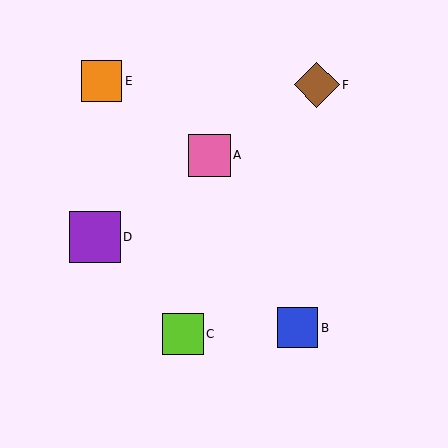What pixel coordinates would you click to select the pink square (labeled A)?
Click at (209, 155) to select the pink square A.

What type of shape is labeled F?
Shape F is a brown diamond.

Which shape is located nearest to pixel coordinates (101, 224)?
The purple square (labeled D) at (95, 237) is nearest to that location.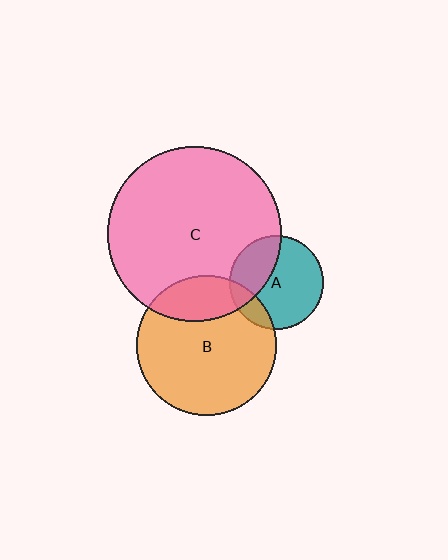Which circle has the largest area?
Circle C (pink).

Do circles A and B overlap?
Yes.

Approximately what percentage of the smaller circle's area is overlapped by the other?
Approximately 15%.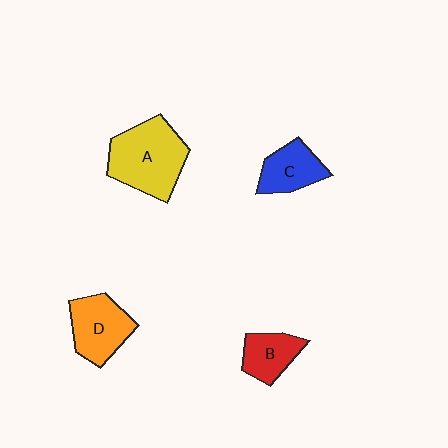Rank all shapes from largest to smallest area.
From largest to smallest: A (yellow), D (orange), C (blue), B (red).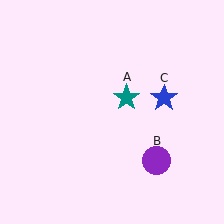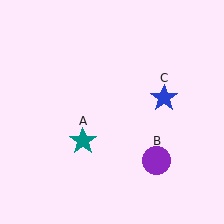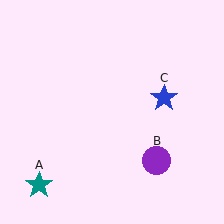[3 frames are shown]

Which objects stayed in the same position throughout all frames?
Purple circle (object B) and blue star (object C) remained stationary.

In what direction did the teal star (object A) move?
The teal star (object A) moved down and to the left.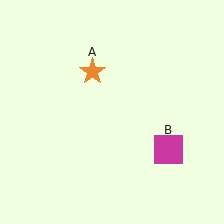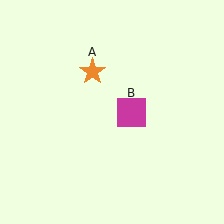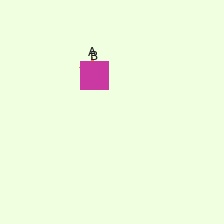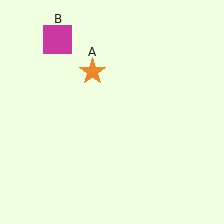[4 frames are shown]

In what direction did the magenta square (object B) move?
The magenta square (object B) moved up and to the left.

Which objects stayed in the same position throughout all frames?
Orange star (object A) remained stationary.